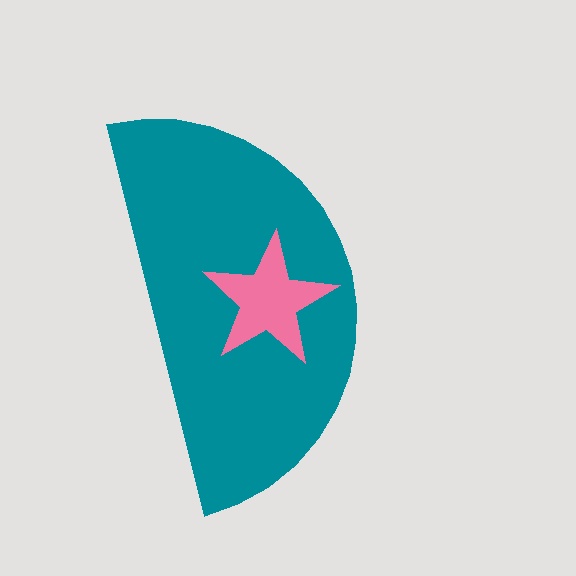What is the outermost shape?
The teal semicircle.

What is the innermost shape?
The pink star.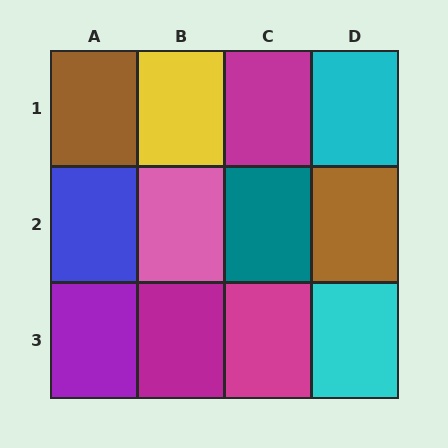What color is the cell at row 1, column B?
Yellow.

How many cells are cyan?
2 cells are cyan.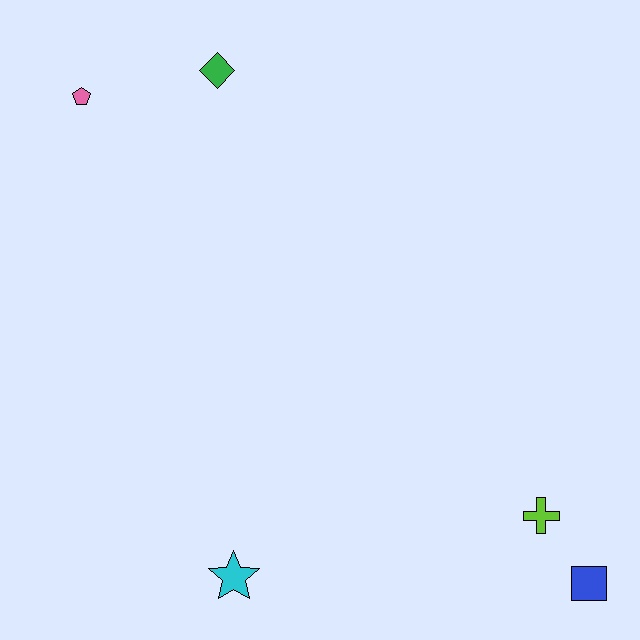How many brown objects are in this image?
There are no brown objects.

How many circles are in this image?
There are no circles.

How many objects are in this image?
There are 5 objects.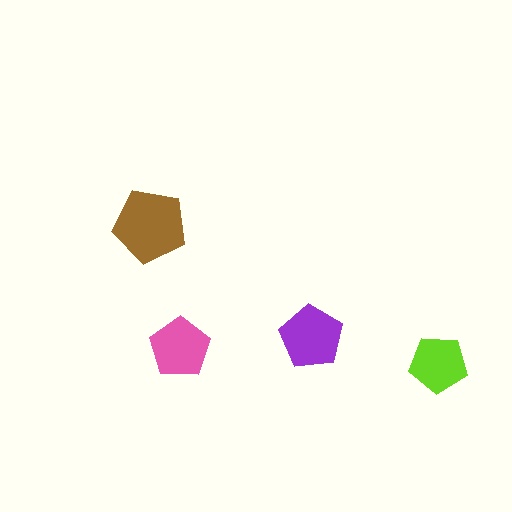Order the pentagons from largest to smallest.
the brown one, the purple one, the pink one, the lime one.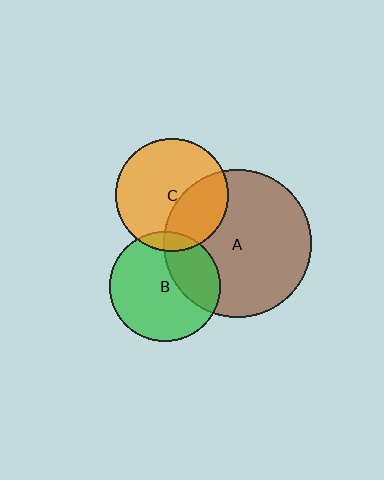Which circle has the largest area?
Circle A (brown).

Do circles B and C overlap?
Yes.